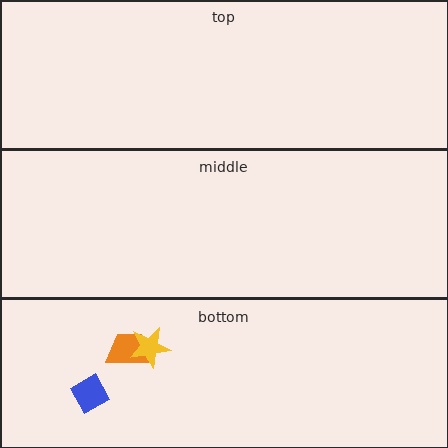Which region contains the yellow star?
The bottom region.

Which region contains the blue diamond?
The bottom region.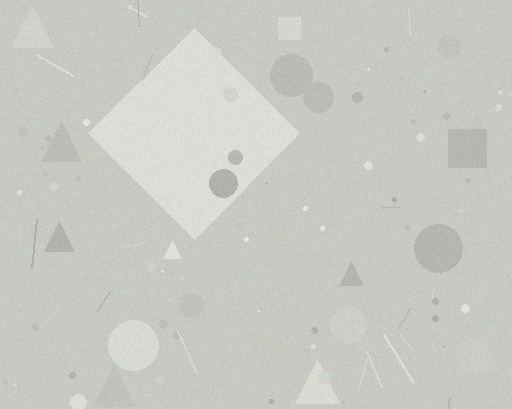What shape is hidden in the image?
A diamond is hidden in the image.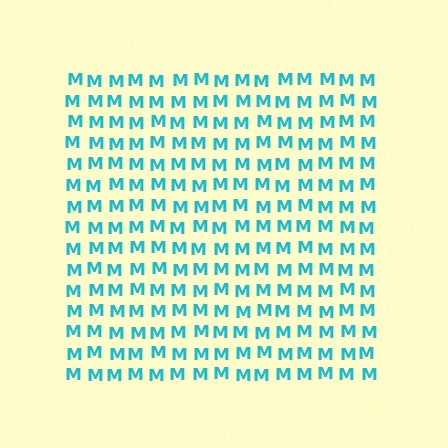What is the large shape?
The large shape is a square.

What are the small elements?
The small elements are letter M's.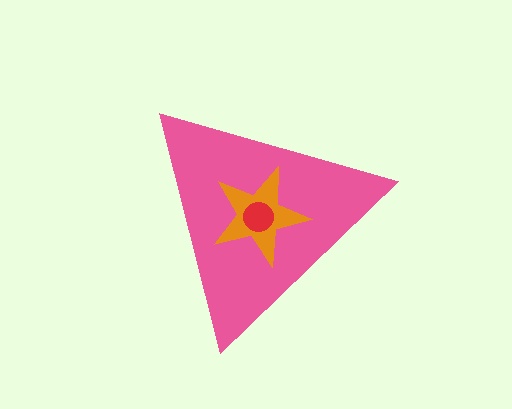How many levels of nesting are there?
3.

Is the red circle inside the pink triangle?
Yes.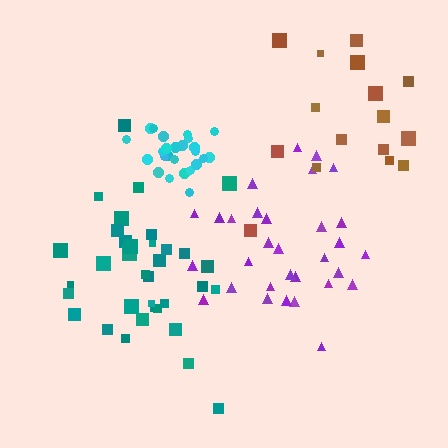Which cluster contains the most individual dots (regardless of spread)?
Teal (35).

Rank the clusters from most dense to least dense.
cyan, purple, teal, brown.